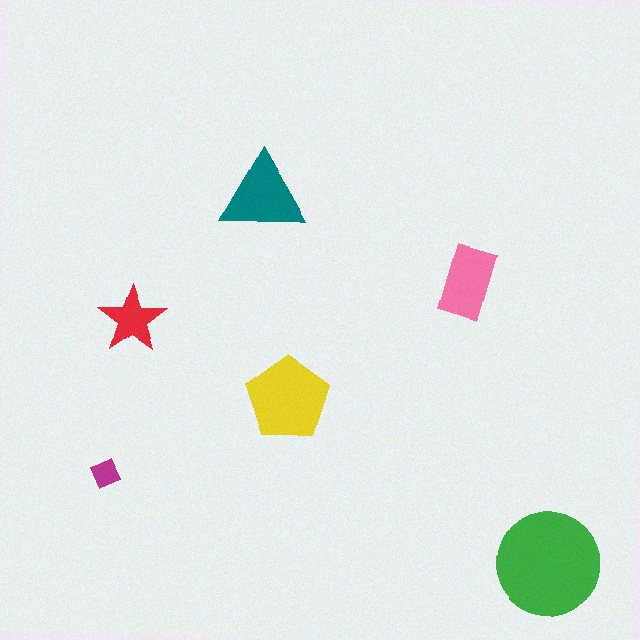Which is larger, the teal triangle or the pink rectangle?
The teal triangle.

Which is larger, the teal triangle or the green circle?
The green circle.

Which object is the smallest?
The magenta diamond.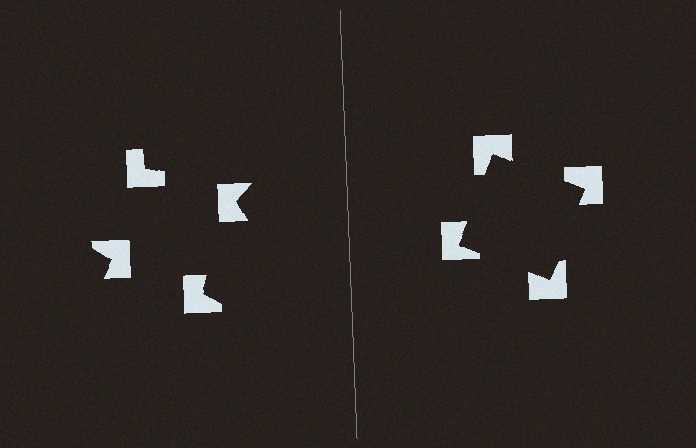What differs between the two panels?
The notched squares are positioned identically on both sides; only the wedge orientations differ. On the right they align to a square; on the left they are misaligned.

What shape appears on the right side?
An illusory square.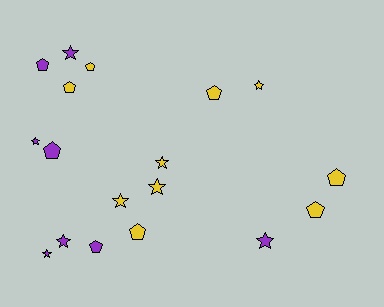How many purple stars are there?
There are 5 purple stars.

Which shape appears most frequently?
Star, with 9 objects.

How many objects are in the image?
There are 18 objects.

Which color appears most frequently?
Yellow, with 10 objects.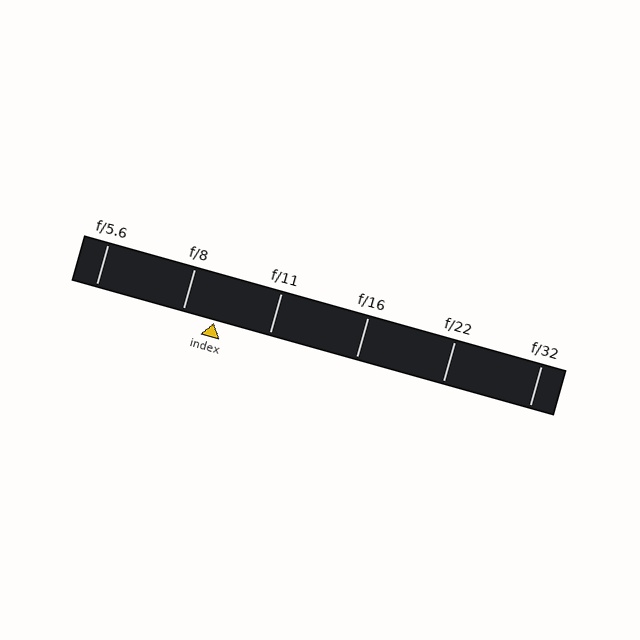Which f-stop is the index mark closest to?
The index mark is closest to f/8.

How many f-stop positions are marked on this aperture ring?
There are 6 f-stop positions marked.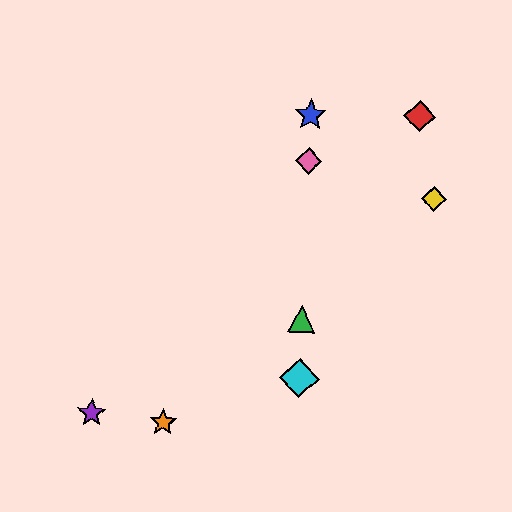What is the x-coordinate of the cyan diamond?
The cyan diamond is at x≈299.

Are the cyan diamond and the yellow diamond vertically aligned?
No, the cyan diamond is at x≈299 and the yellow diamond is at x≈434.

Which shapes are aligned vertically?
The blue star, the green triangle, the cyan diamond, the pink diamond are aligned vertically.